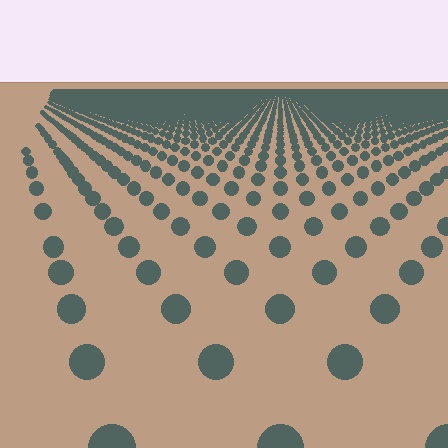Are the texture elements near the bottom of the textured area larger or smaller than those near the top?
Larger. Near the bottom, elements are closer to the viewer and appear at a bigger on-screen size.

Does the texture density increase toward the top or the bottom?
Density increases toward the top.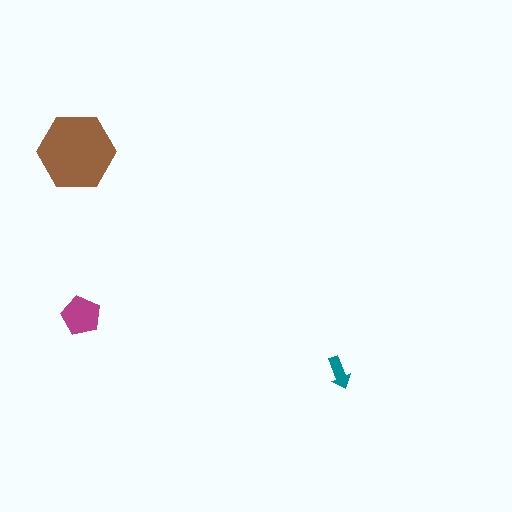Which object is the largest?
The brown hexagon.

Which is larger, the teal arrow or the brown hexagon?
The brown hexagon.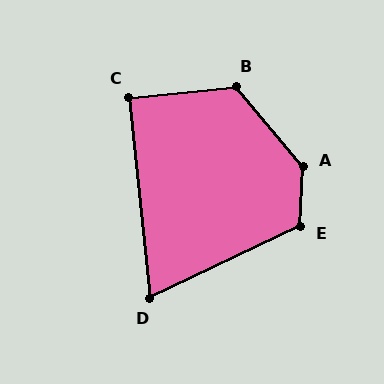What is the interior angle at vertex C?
Approximately 89 degrees (approximately right).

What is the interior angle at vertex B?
Approximately 125 degrees (obtuse).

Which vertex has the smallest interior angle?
D, at approximately 71 degrees.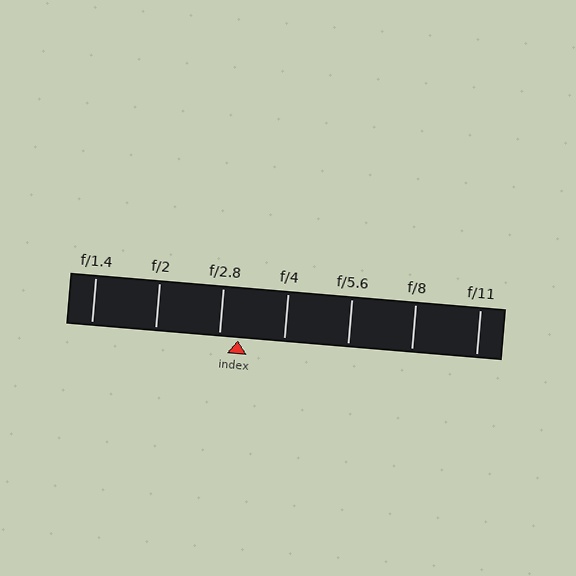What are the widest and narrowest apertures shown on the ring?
The widest aperture shown is f/1.4 and the narrowest is f/11.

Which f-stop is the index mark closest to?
The index mark is closest to f/2.8.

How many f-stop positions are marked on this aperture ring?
There are 7 f-stop positions marked.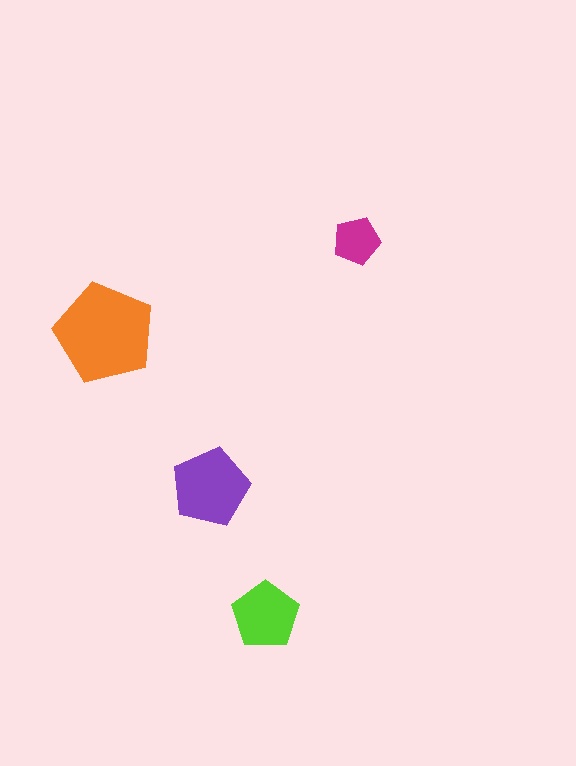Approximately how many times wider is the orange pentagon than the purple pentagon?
About 1.5 times wider.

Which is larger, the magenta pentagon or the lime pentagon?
The lime one.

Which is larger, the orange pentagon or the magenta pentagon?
The orange one.